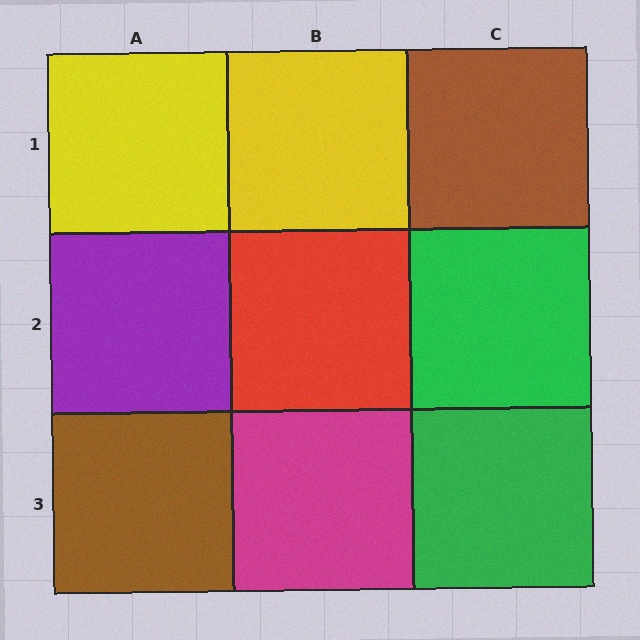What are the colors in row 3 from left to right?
Brown, magenta, green.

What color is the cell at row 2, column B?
Red.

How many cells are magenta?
1 cell is magenta.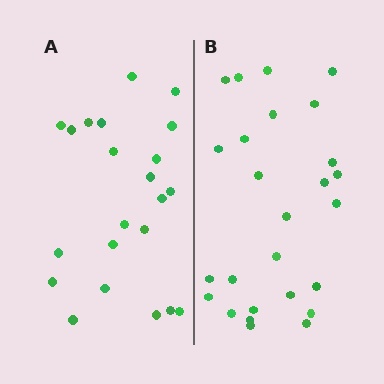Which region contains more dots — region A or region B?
Region B (the right region) has more dots.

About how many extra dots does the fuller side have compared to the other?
Region B has about 4 more dots than region A.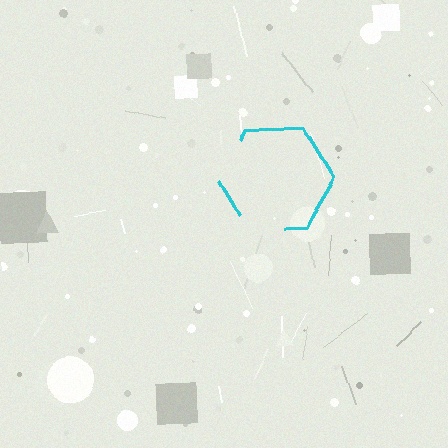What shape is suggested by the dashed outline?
The dashed outline suggests a hexagon.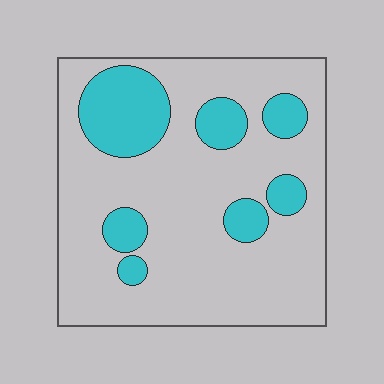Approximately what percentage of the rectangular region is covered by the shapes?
Approximately 20%.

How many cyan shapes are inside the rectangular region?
7.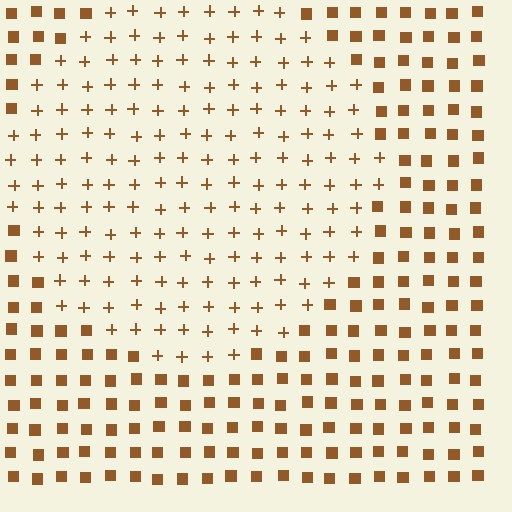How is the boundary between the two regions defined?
The boundary is defined by a change in element shape: plus signs inside vs. squares outside. All elements share the same color and spacing.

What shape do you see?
I see a circle.